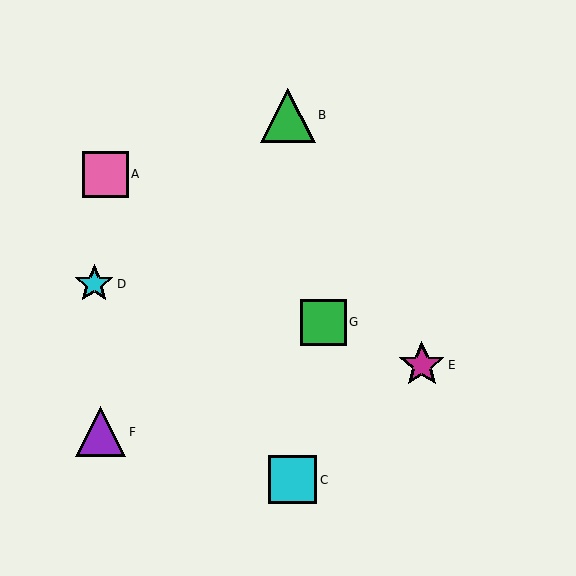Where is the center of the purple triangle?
The center of the purple triangle is at (101, 432).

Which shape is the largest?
The green triangle (labeled B) is the largest.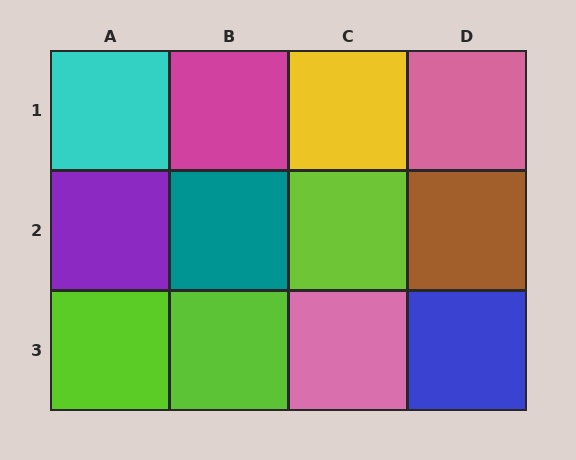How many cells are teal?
1 cell is teal.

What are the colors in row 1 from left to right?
Cyan, magenta, yellow, pink.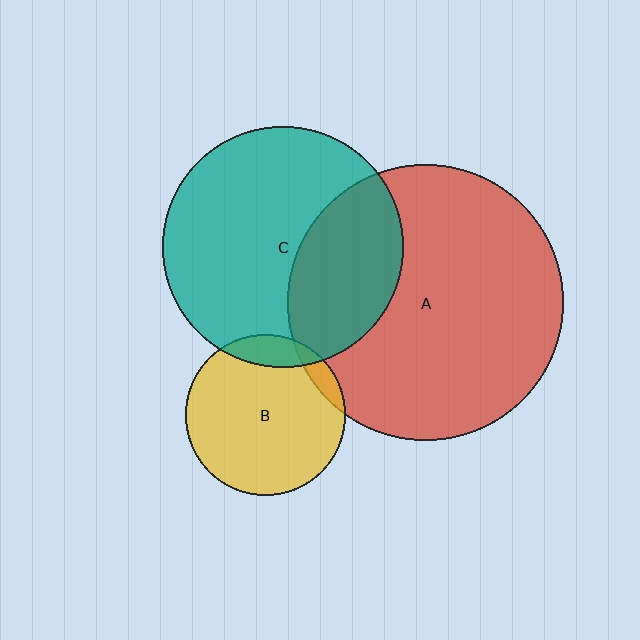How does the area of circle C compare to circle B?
Approximately 2.2 times.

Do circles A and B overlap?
Yes.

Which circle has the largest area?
Circle A (red).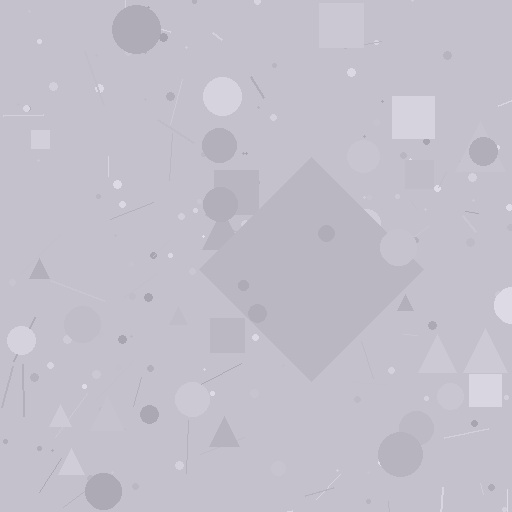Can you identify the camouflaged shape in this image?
The camouflaged shape is a diamond.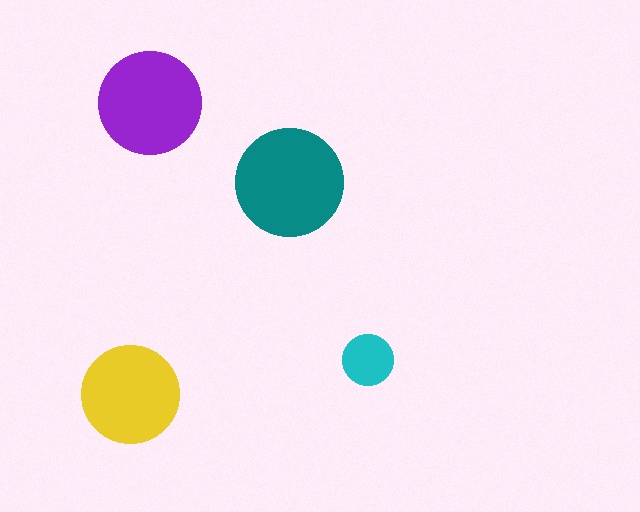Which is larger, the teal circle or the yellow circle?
The teal one.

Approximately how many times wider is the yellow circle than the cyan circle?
About 2 times wider.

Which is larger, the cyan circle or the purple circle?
The purple one.